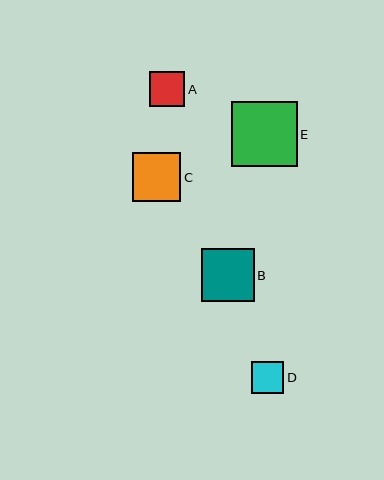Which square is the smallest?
Square D is the smallest with a size of approximately 33 pixels.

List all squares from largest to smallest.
From largest to smallest: E, B, C, A, D.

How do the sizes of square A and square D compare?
Square A and square D are approximately the same size.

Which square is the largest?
Square E is the largest with a size of approximately 66 pixels.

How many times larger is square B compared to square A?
Square B is approximately 1.5 times the size of square A.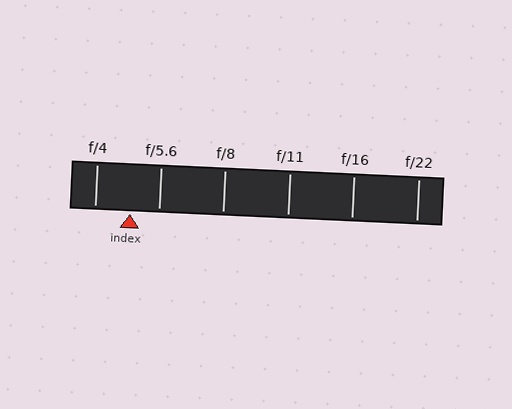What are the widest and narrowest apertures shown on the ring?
The widest aperture shown is f/4 and the narrowest is f/22.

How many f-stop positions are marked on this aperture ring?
There are 6 f-stop positions marked.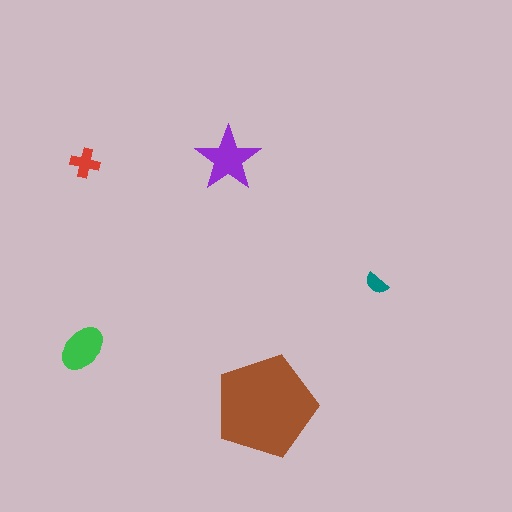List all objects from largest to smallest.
The brown pentagon, the purple star, the green ellipse, the red cross, the teal semicircle.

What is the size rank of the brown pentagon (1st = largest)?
1st.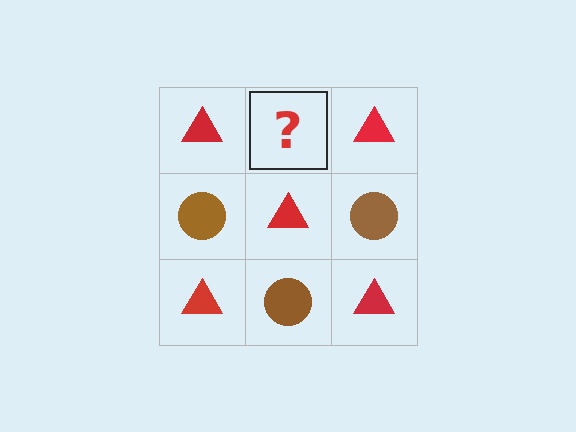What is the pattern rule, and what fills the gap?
The rule is that it alternates red triangle and brown circle in a checkerboard pattern. The gap should be filled with a brown circle.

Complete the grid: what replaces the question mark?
The question mark should be replaced with a brown circle.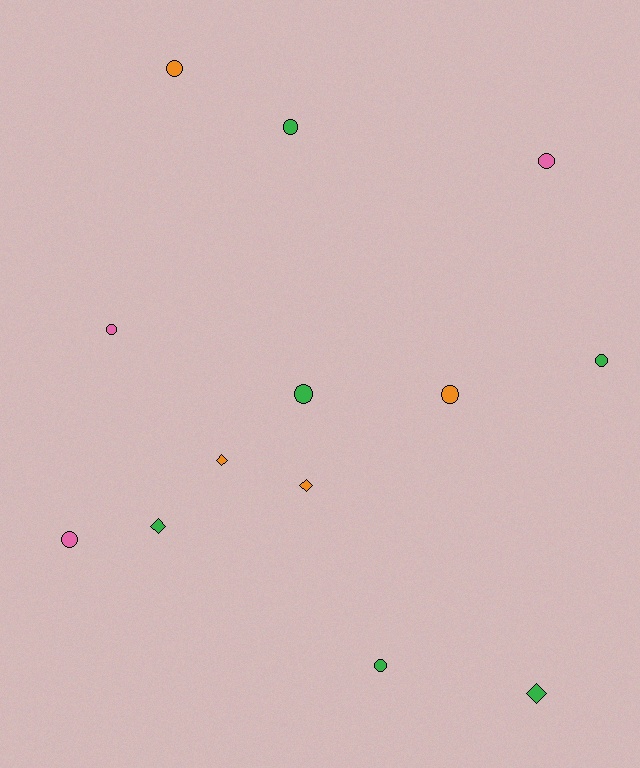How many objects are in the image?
There are 13 objects.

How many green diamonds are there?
There are 2 green diamonds.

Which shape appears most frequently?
Circle, with 9 objects.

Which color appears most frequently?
Green, with 6 objects.